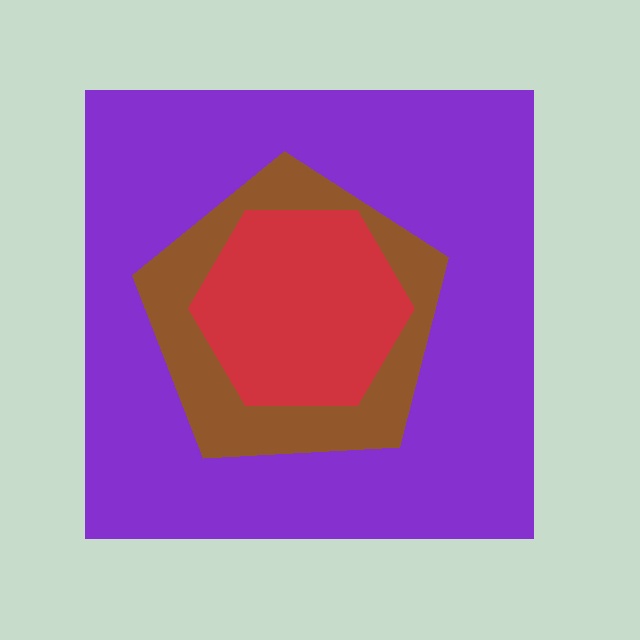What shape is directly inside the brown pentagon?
The red hexagon.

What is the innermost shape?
The red hexagon.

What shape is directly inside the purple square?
The brown pentagon.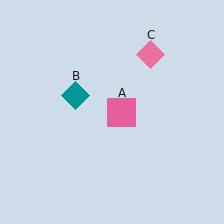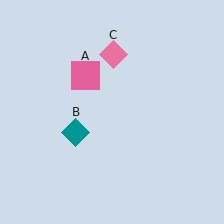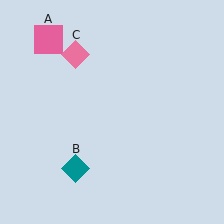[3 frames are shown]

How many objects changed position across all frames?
3 objects changed position: pink square (object A), teal diamond (object B), pink diamond (object C).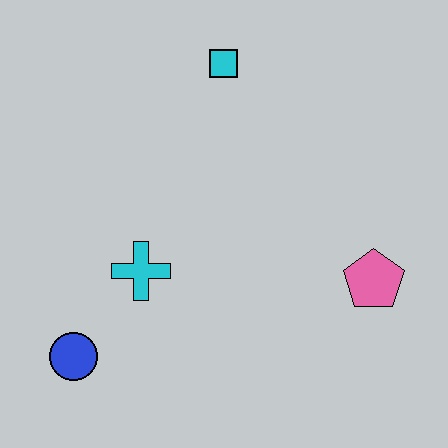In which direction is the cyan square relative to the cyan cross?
The cyan square is above the cyan cross.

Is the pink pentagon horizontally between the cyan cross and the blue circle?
No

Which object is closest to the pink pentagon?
The cyan cross is closest to the pink pentagon.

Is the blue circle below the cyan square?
Yes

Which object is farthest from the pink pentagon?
The blue circle is farthest from the pink pentagon.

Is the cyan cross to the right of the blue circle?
Yes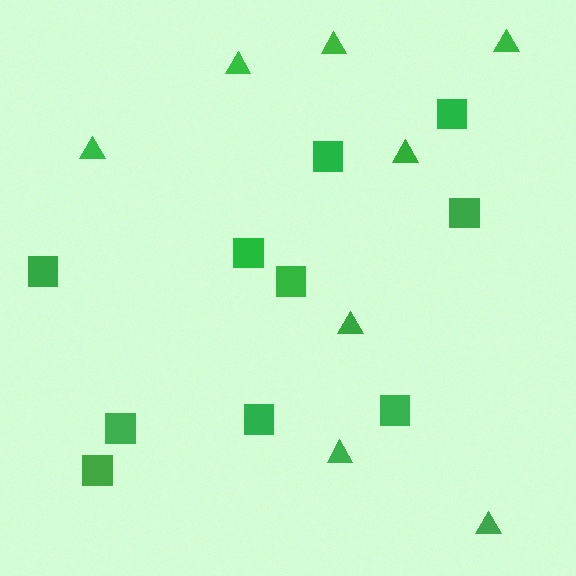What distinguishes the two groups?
There are 2 groups: one group of squares (10) and one group of triangles (8).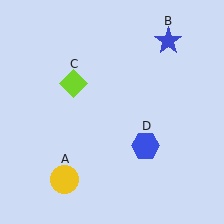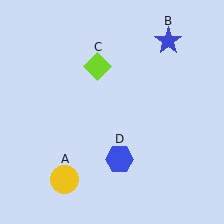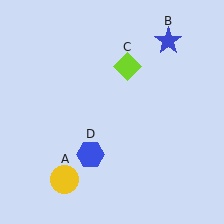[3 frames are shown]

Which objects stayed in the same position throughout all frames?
Yellow circle (object A) and blue star (object B) remained stationary.